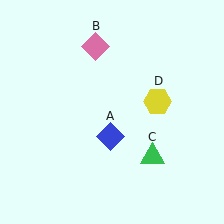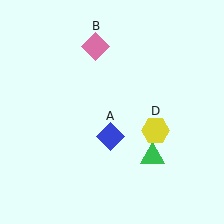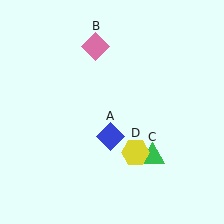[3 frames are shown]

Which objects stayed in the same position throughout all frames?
Blue diamond (object A) and pink diamond (object B) and green triangle (object C) remained stationary.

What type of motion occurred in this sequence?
The yellow hexagon (object D) rotated clockwise around the center of the scene.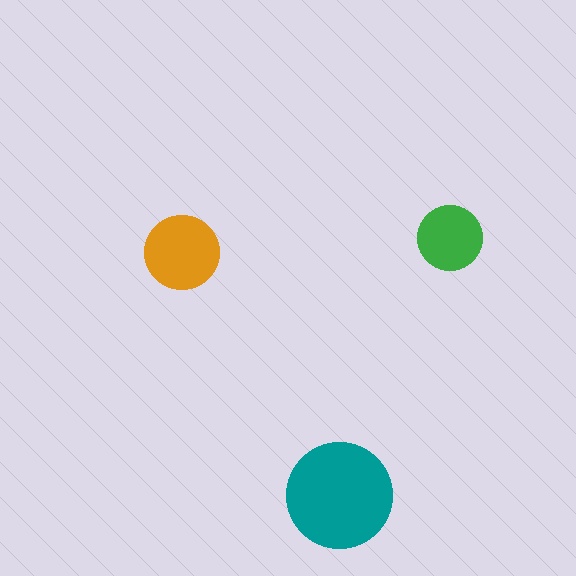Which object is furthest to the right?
The green circle is rightmost.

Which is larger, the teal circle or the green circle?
The teal one.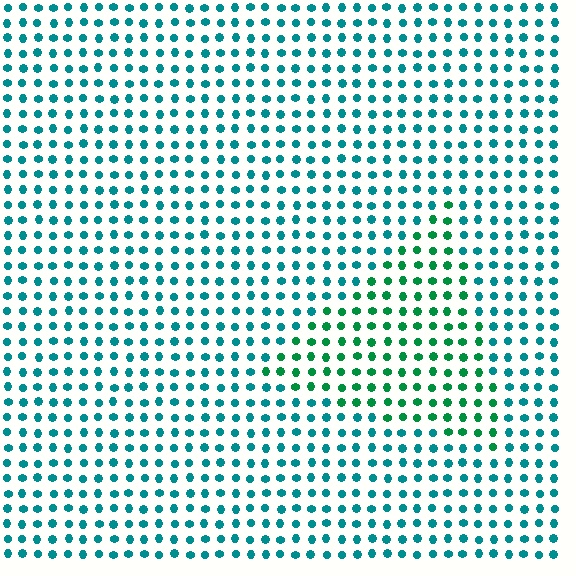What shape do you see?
I see a triangle.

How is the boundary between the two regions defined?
The boundary is defined purely by a slight shift in hue (about 35 degrees). Spacing, size, and orientation are identical on both sides.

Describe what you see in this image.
The image is filled with small teal elements in a uniform arrangement. A triangle-shaped region is visible where the elements are tinted to a slightly different hue, forming a subtle color boundary.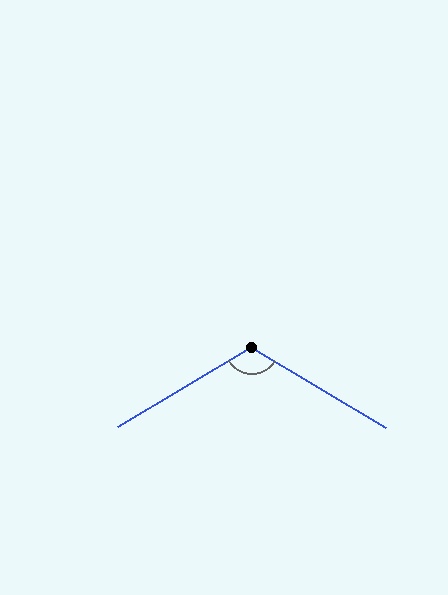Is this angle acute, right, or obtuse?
It is obtuse.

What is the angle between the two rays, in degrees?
Approximately 118 degrees.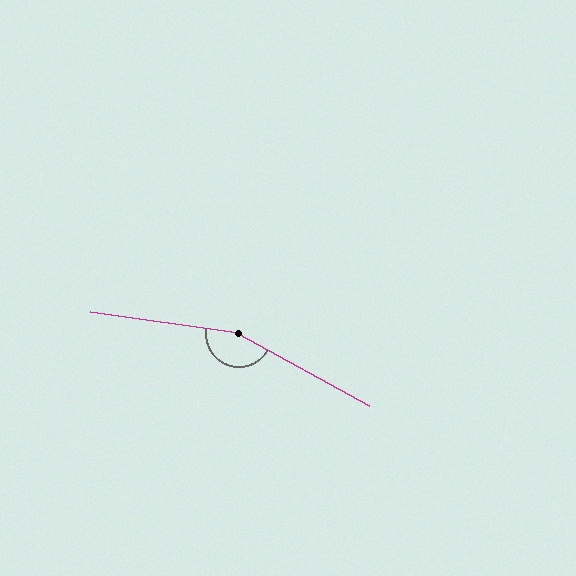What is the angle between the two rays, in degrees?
Approximately 159 degrees.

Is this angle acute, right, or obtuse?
It is obtuse.